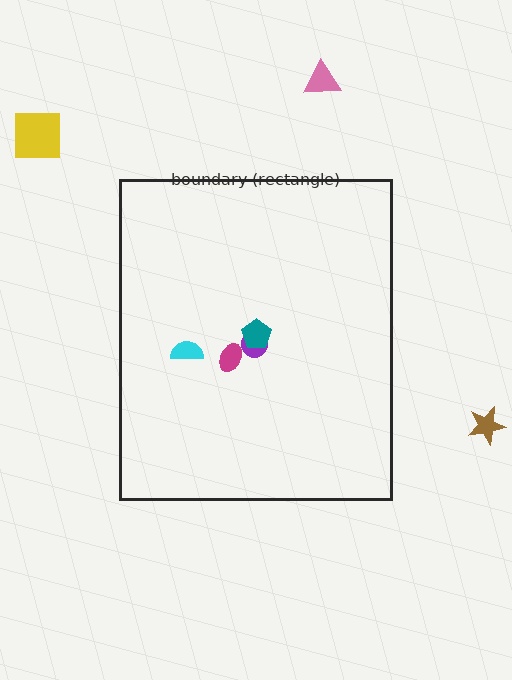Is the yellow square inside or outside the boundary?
Outside.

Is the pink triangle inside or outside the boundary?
Outside.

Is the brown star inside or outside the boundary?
Outside.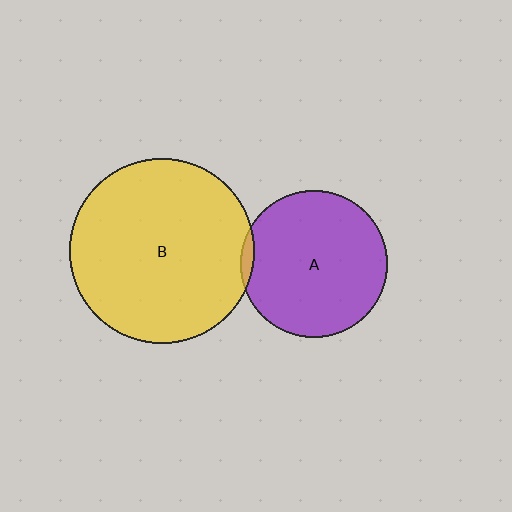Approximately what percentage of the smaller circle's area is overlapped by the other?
Approximately 5%.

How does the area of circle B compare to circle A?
Approximately 1.6 times.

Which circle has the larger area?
Circle B (yellow).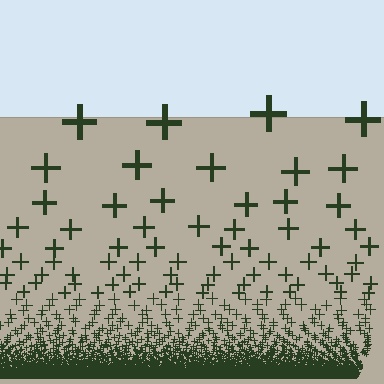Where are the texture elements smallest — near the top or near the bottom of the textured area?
Near the bottom.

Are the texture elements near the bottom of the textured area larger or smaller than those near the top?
Smaller. The gradient is inverted — elements near the bottom are smaller and denser.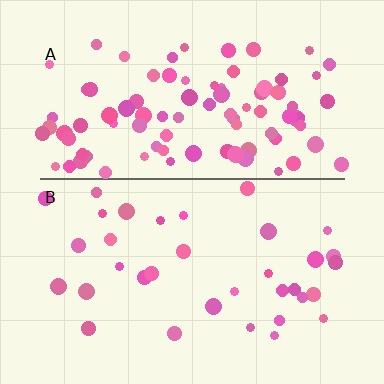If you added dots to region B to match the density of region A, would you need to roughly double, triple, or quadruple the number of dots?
Approximately triple.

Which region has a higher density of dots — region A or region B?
A (the top).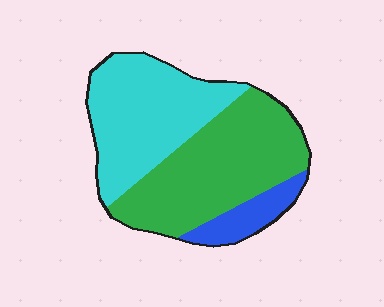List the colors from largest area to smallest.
From largest to smallest: green, cyan, blue.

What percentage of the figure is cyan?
Cyan takes up about two fifths (2/5) of the figure.